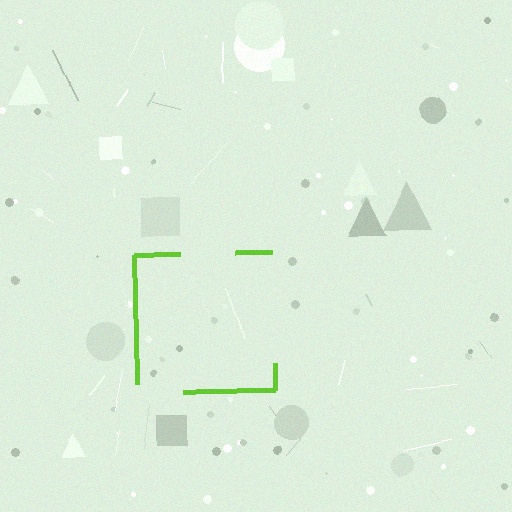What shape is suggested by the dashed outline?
The dashed outline suggests a square.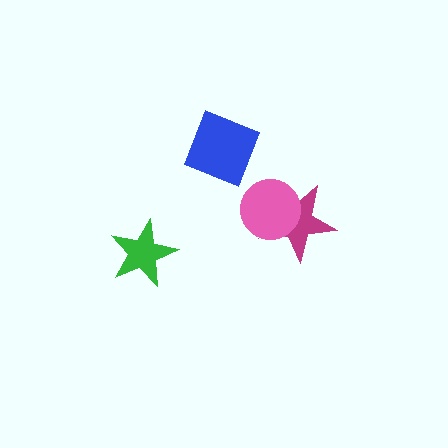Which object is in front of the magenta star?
The pink circle is in front of the magenta star.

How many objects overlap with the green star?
0 objects overlap with the green star.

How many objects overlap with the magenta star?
1 object overlaps with the magenta star.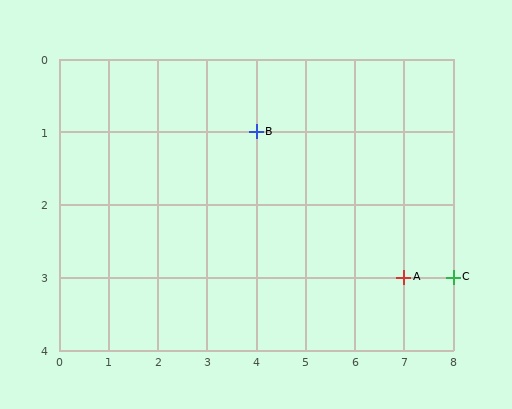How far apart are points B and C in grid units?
Points B and C are 4 columns and 2 rows apart (about 4.5 grid units diagonally).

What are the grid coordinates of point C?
Point C is at grid coordinates (8, 3).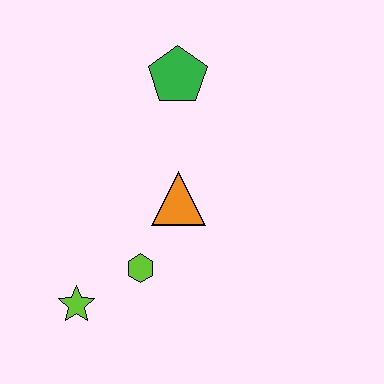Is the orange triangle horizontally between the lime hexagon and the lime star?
No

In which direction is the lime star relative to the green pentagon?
The lime star is below the green pentagon.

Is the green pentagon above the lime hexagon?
Yes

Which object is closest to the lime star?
The lime hexagon is closest to the lime star.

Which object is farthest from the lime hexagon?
The green pentagon is farthest from the lime hexagon.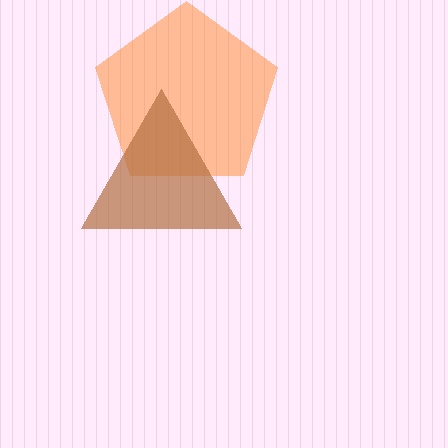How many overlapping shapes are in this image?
There are 2 overlapping shapes in the image.